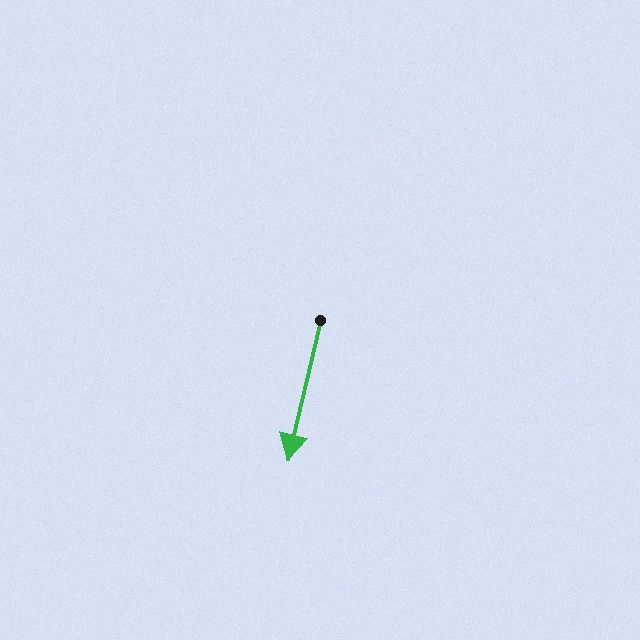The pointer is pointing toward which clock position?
Roughly 6 o'clock.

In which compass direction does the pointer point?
South.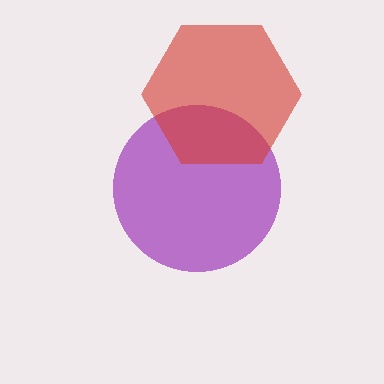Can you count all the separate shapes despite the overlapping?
Yes, there are 2 separate shapes.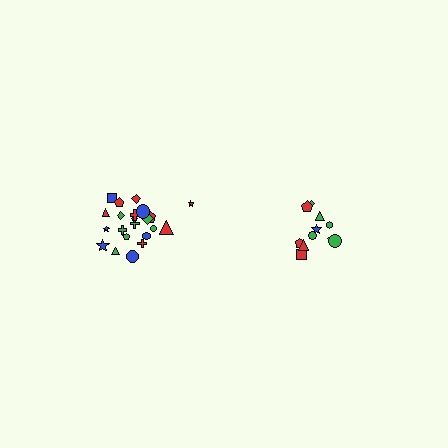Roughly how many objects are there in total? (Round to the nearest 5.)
Roughly 35 objects in total.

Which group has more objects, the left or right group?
The left group.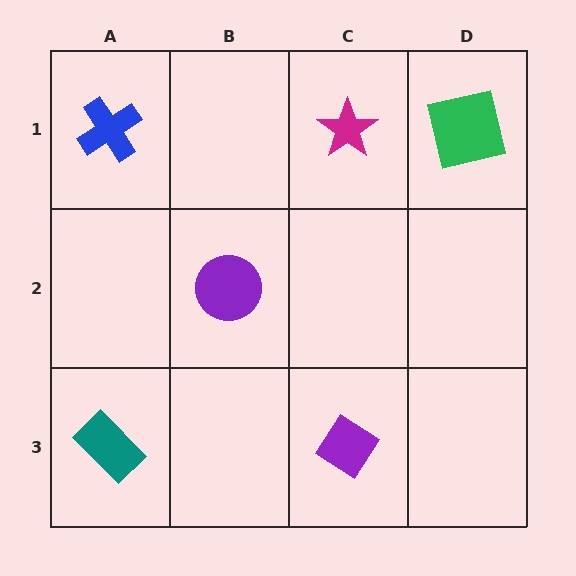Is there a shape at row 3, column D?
No, that cell is empty.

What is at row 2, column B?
A purple circle.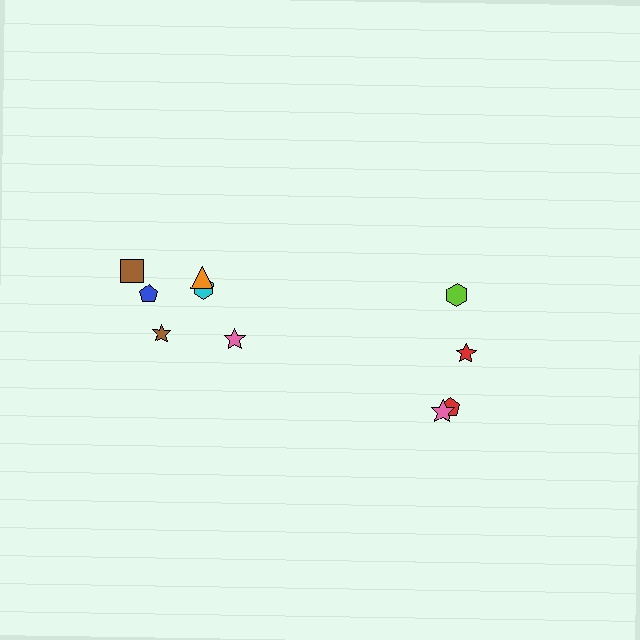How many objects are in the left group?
There are 6 objects.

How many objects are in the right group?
There are 4 objects.